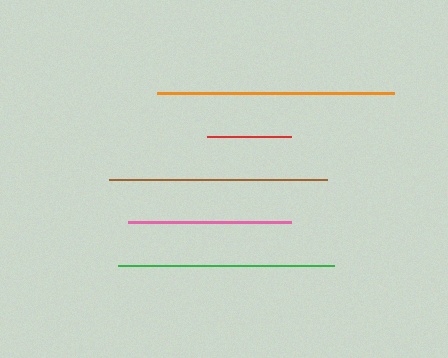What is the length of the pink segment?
The pink segment is approximately 163 pixels long.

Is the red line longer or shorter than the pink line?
The pink line is longer than the red line.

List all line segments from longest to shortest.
From longest to shortest: orange, brown, green, pink, red.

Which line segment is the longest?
The orange line is the longest at approximately 236 pixels.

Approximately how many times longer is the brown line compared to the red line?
The brown line is approximately 2.6 times the length of the red line.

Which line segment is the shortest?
The red line is the shortest at approximately 83 pixels.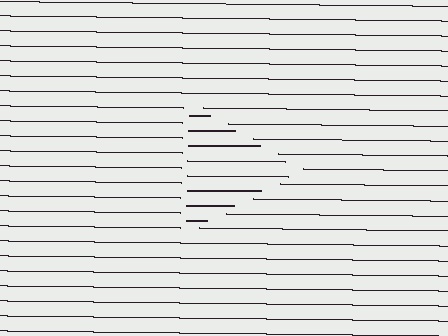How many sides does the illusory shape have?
3 sides — the line-ends trace a triangle.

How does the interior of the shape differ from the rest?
The interior of the shape contains the same grating, shifted by half a period — the contour is defined by the phase discontinuity where line-ends from the inner and outer gratings abut.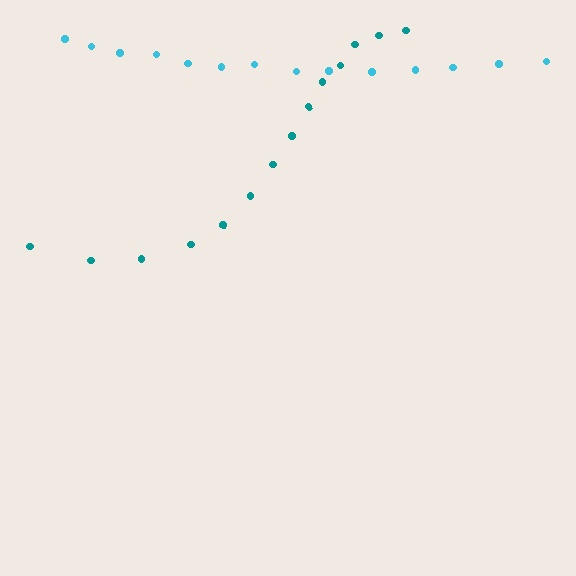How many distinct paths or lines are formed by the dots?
There are 2 distinct paths.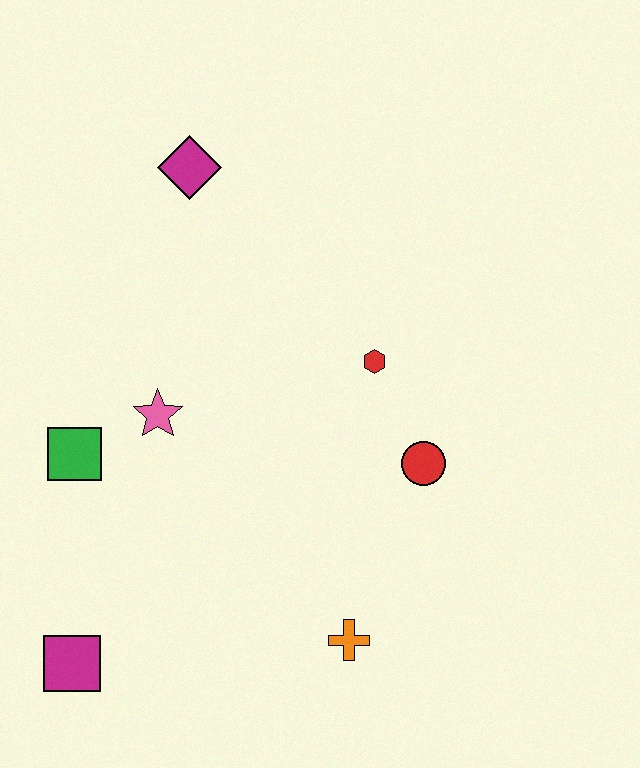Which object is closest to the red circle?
The red hexagon is closest to the red circle.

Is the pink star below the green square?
No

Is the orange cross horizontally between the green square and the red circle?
Yes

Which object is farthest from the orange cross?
The magenta diamond is farthest from the orange cross.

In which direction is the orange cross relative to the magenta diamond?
The orange cross is below the magenta diamond.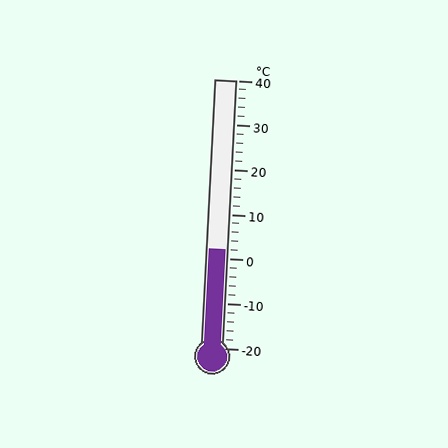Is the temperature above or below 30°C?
The temperature is below 30°C.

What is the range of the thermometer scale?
The thermometer scale ranges from -20°C to 40°C.